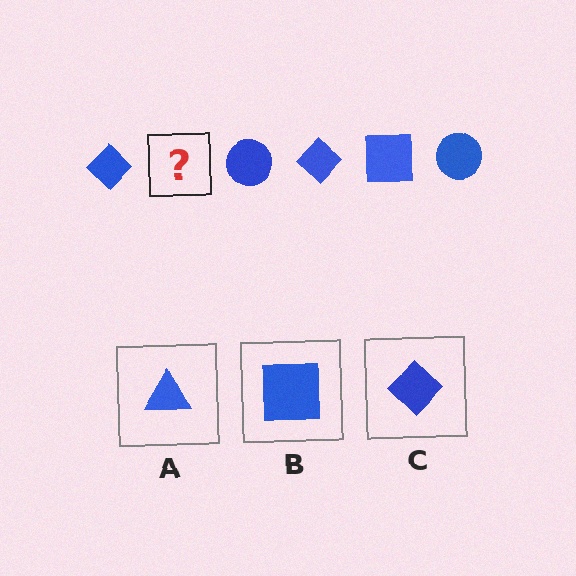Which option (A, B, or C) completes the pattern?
B.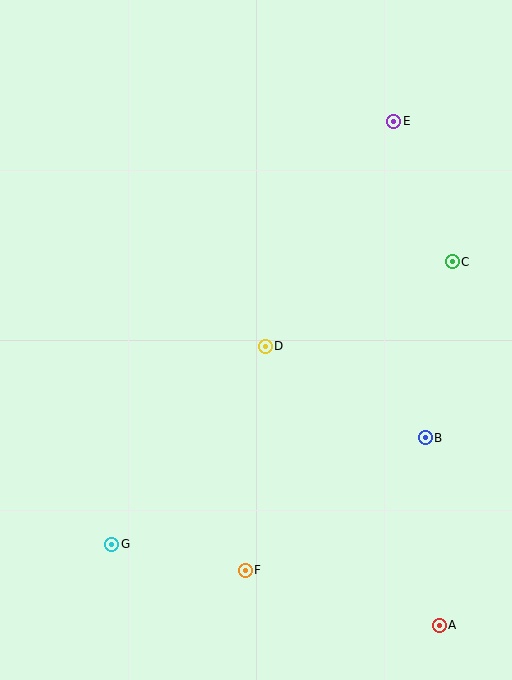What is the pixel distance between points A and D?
The distance between A and D is 329 pixels.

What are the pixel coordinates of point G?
Point G is at (112, 544).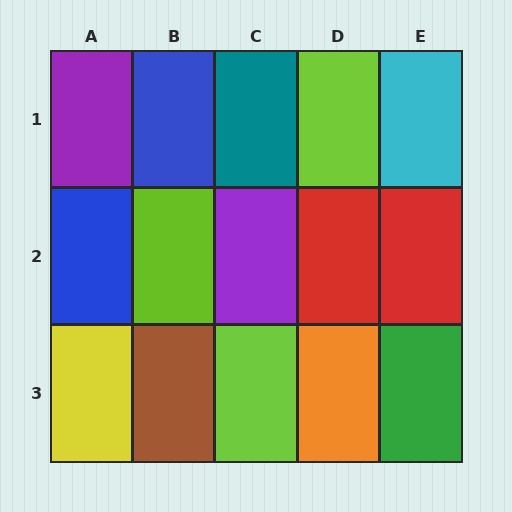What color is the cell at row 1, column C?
Teal.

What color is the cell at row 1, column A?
Purple.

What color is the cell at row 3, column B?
Brown.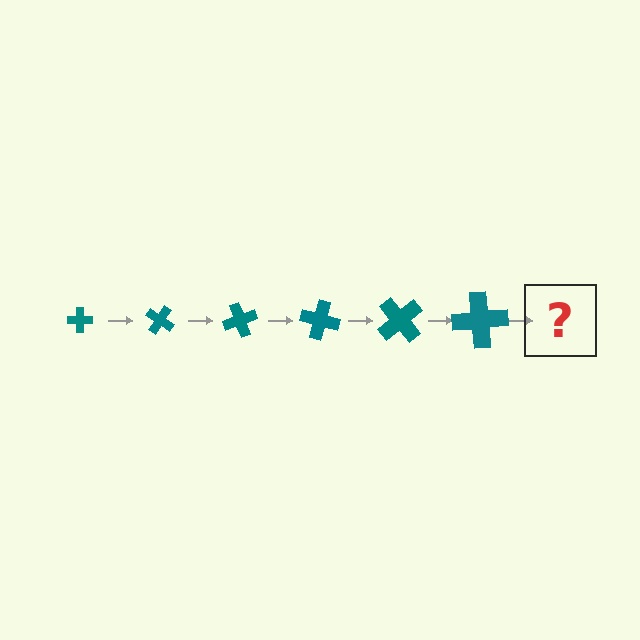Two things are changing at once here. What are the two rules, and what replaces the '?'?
The two rules are that the cross grows larger each step and it rotates 35 degrees each step. The '?' should be a cross, larger than the previous one and rotated 210 degrees from the start.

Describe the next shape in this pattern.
It should be a cross, larger than the previous one and rotated 210 degrees from the start.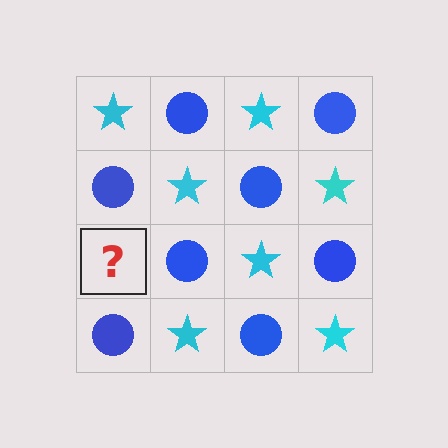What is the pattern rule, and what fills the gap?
The rule is that it alternates cyan star and blue circle in a checkerboard pattern. The gap should be filled with a cyan star.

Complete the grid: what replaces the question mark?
The question mark should be replaced with a cyan star.